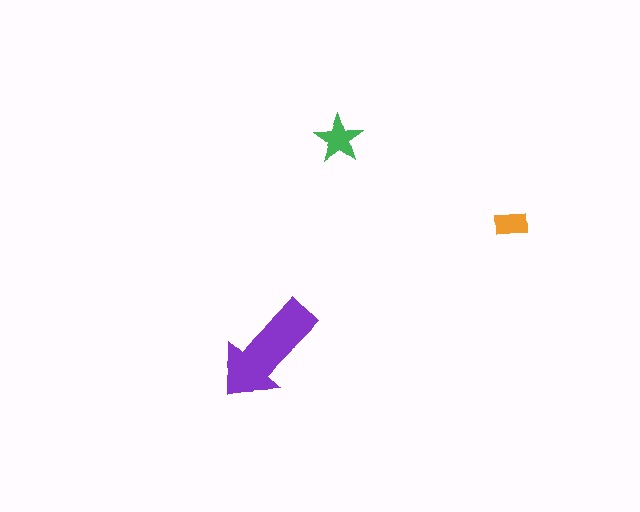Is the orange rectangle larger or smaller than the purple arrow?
Smaller.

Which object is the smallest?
The orange rectangle.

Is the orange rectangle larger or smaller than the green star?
Smaller.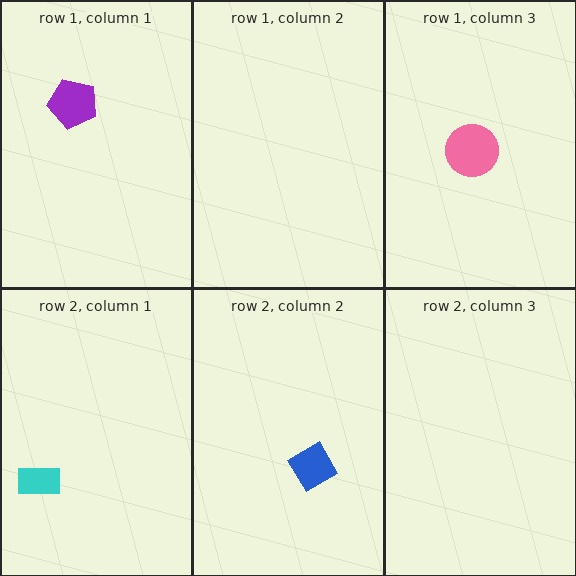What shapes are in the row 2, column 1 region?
The cyan rectangle.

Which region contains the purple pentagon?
The row 1, column 1 region.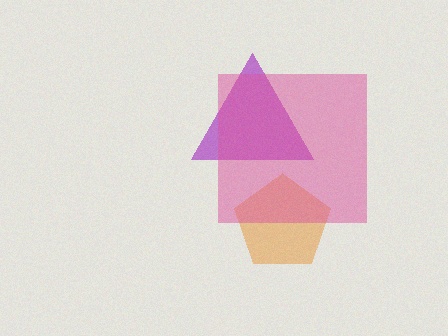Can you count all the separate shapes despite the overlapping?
Yes, there are 3 separate shapes.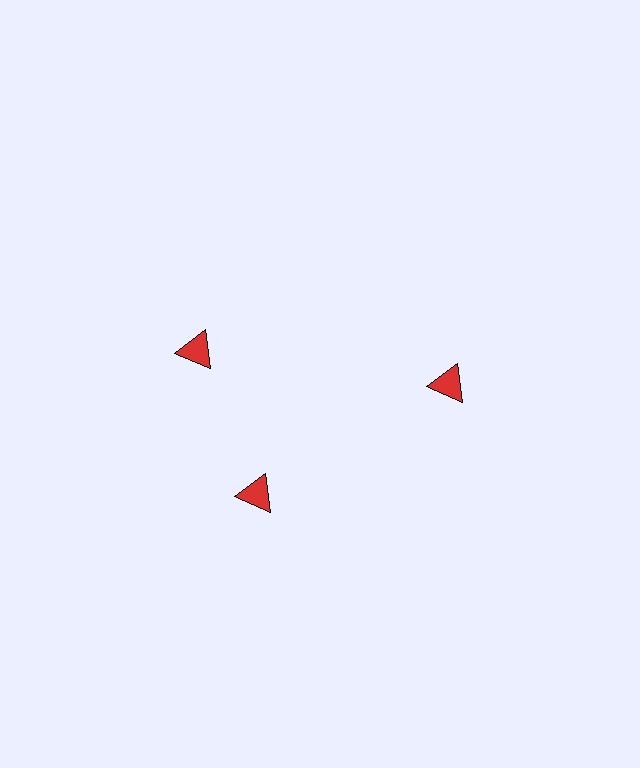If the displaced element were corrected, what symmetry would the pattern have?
It would have 3-fold rotational symmetry — the pattern would map onto itself every 120 degrees.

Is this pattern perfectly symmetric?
No. The 3 red triangles are arranged in a ring, but one element near the 11 o'clock position is rotated out of alignment along the ring, breaking the 3-fold rotational symmetry.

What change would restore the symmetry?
The symmetry would be restored by rotating it back into even spacing with its neighbors so that all 3 triangles sit at equal angles and equal distance from the center.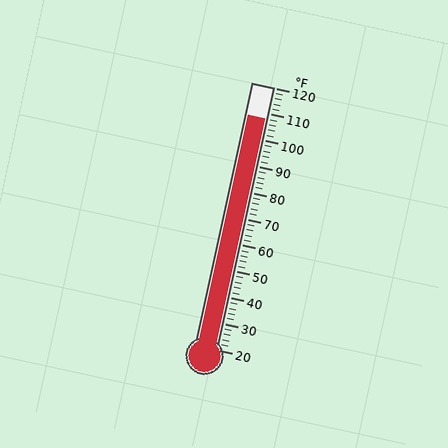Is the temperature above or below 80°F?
The temperature is above 80°F.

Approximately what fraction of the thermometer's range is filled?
The thermometer is filled to approximately 90% of its range.